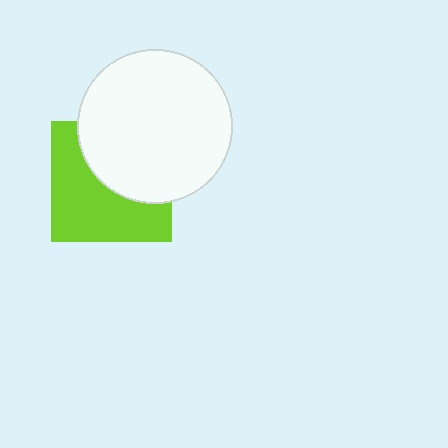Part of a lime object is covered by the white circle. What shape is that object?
It is a square.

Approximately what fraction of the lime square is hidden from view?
Roughly 45% of the lime square is hidden behind the white circle.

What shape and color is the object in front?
The object in front is a white circle.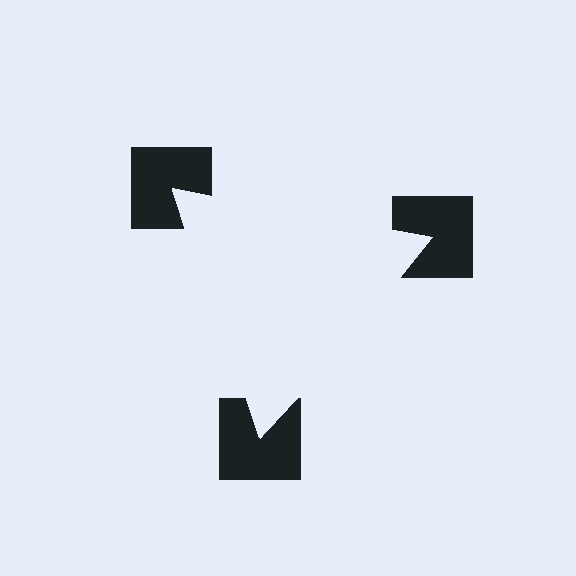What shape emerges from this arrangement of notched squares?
An illusory triangle — its edges are inferred from the aligned wedge cuts in the notched squares, not physically drawn.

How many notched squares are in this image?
There are 3 — one at each vertex of the illusory triangle.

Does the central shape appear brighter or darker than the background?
It typically appears slightly brighter than the background, even though no actual brightness change is drawn.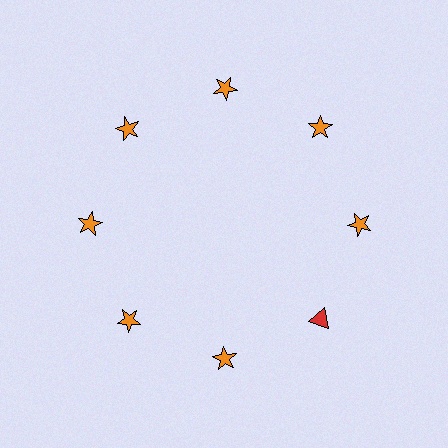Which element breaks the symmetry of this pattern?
The red triangle at roughly the 4 o'clock position breaks the symmetry. All other shapes are orange stars.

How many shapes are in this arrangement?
There are 8 shapes arranged in a ring pattern.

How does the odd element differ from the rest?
It differs in both color (red instead of orange) and shape (triangle instead of star).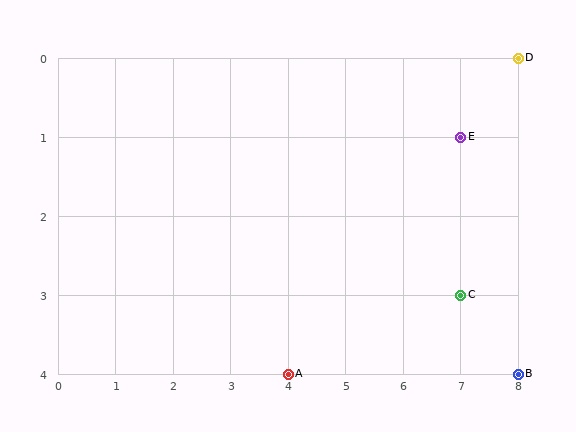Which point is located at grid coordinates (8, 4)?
Point B is at (8, 4).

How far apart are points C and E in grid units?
Points C and E are 2 rows apart.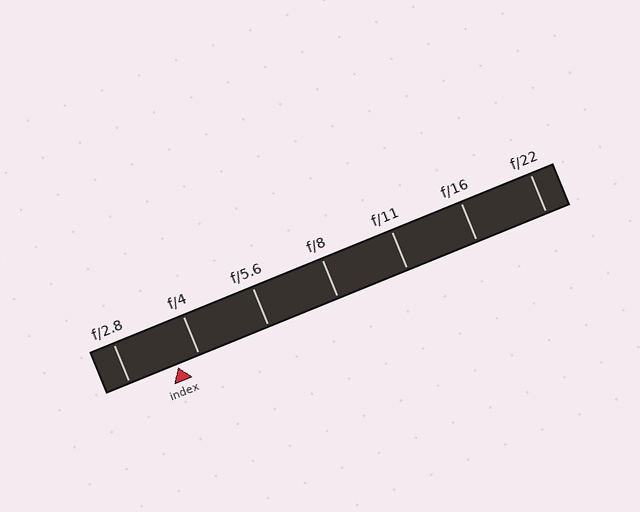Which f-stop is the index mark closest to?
The index mark is closest to f/4.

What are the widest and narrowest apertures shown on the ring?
The widest aperture shown is f/2.8 and the narrowest is f/22.